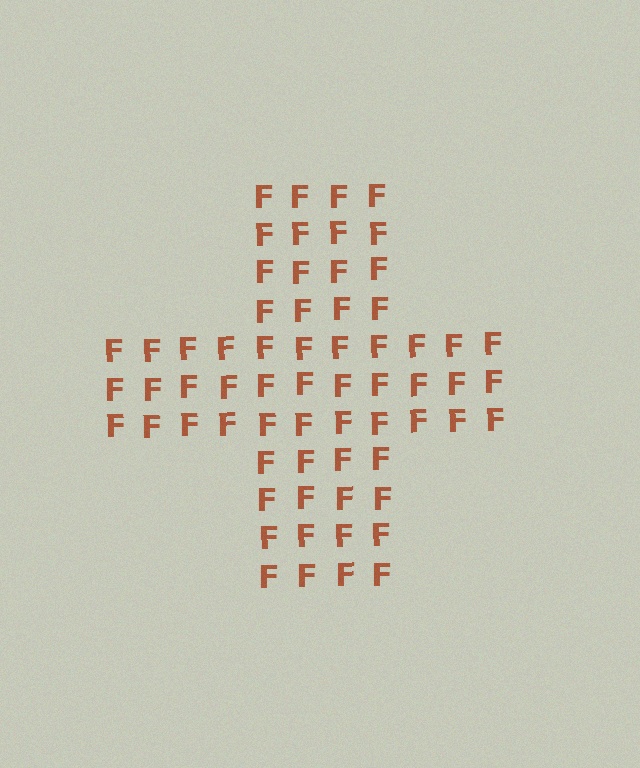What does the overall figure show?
The overall figure shows a cross.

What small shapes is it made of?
It is made of small letter F's.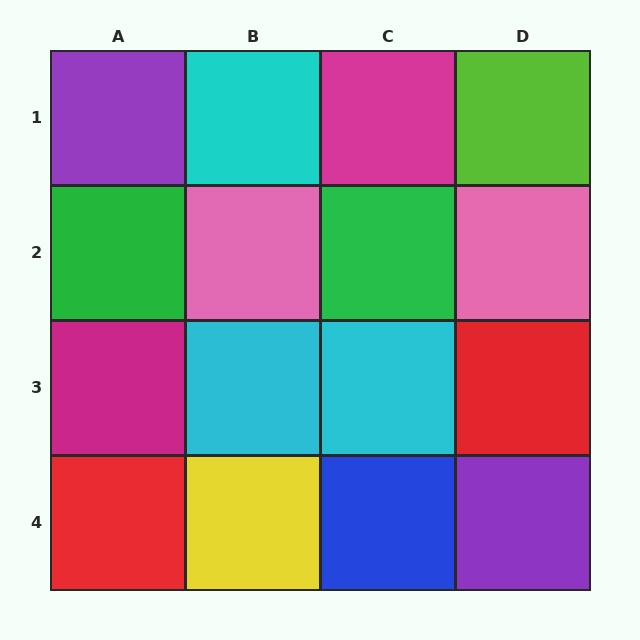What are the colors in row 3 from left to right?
Magenta, cyan, cyan, red.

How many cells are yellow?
1 cell is yellow.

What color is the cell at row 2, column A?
Green.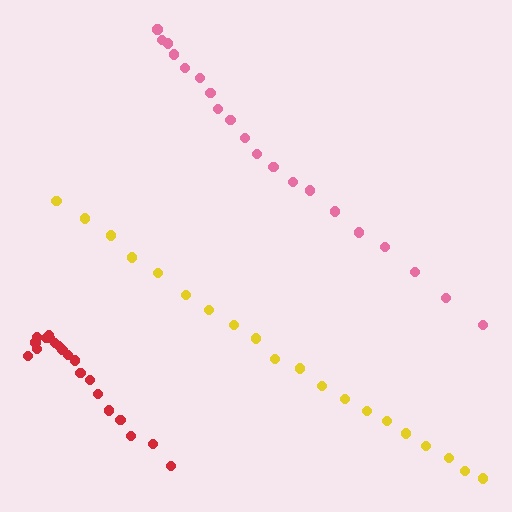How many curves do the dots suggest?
There are 3 distinct paths.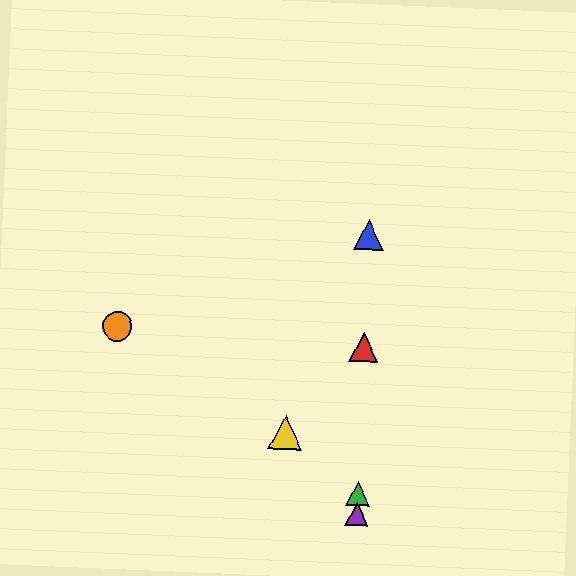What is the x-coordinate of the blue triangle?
The blue triangle is at x≈369.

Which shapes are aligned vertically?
The red triangle, the blue triangle, the green triangle, the purple triangle are aligned vertically.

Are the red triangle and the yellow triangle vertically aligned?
No, the red triangle is at x≈364 and the yellow triangle is at x≈286.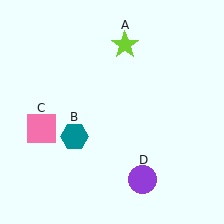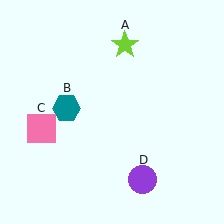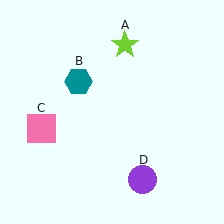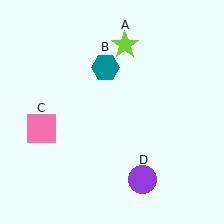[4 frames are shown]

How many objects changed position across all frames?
1 object changed position: teal hexagon (object B).